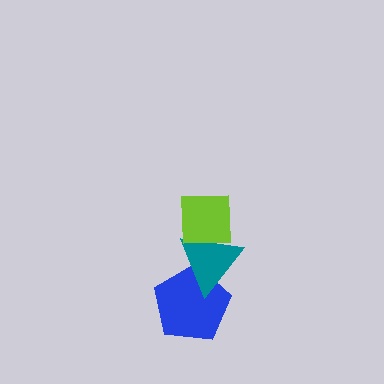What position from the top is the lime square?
The lime square is 1st from the top.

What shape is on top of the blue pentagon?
The teal triangle is on top of the blue pentagon.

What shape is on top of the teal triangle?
The lime square is on top of the teal triangle.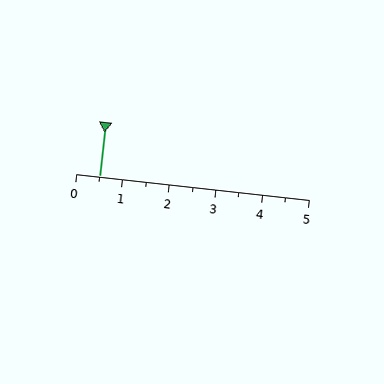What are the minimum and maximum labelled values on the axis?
The axis runs from 0 to 5.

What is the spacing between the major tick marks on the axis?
The major ticks are spaced 1 apart.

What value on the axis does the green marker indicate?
The marker indicates approximately 0.5.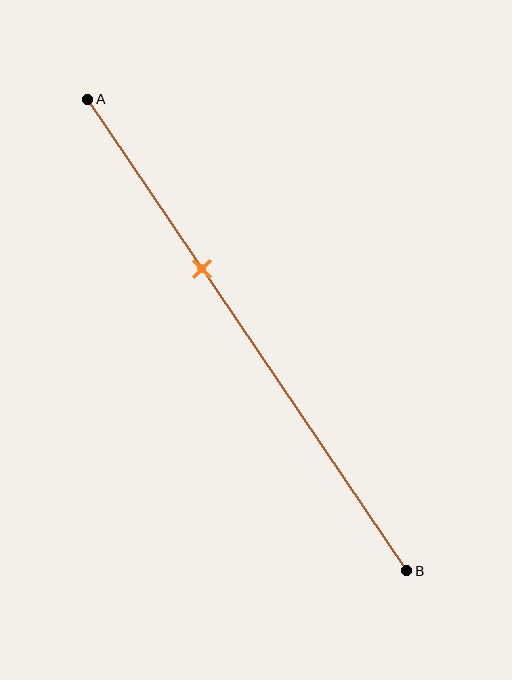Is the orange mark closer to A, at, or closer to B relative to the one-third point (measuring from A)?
The orange mark is approximately at the one-third point of segment AB.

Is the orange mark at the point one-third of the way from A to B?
Yes, the mark is approximately at the one-third point.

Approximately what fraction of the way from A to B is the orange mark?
The orange mark is approximately 35% of the way from A to B.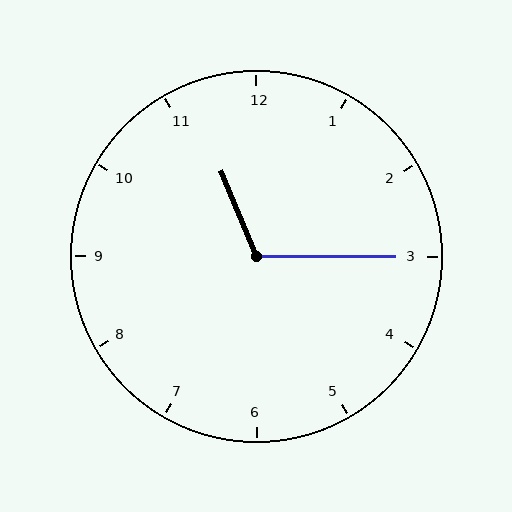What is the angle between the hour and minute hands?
Approximately 112 degrees.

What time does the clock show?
11:15.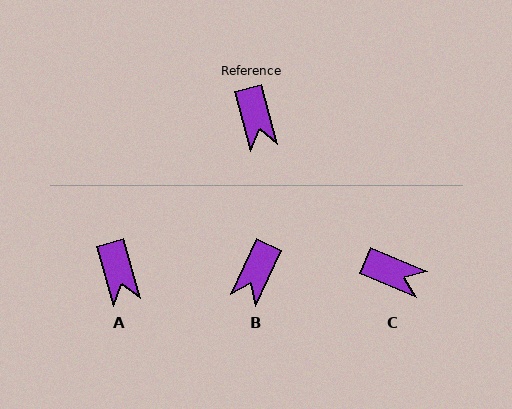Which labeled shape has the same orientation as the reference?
A.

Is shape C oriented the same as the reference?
No, it is off by about 52 degrees.